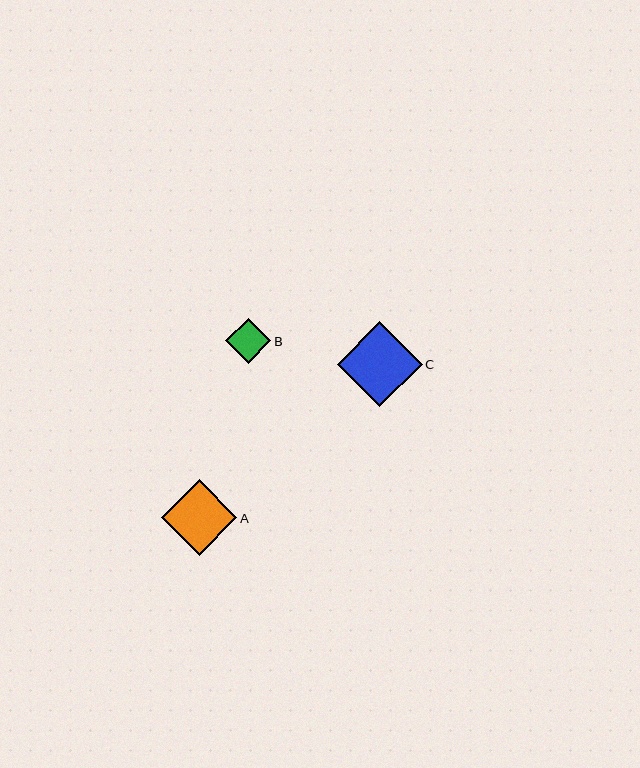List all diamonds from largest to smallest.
From largest to smallest: C, A, B.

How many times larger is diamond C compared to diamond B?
Diamond C is approximately 1.9 times the size of diamond B.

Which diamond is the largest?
Diamond C is the largest with a size of approximately 85 pixels.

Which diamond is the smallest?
Diamond B is the smallest with a size of approximately 45 pixels.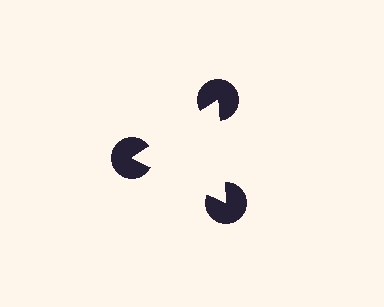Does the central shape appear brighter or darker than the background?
It typically appears slightly brighter than the background, even though no actual brightness change is drawn.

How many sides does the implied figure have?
3 sides.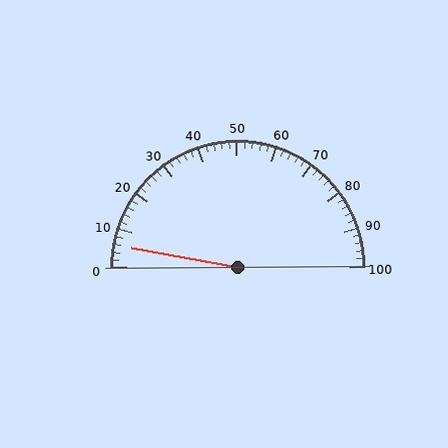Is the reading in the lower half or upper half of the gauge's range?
The reading is in the lower half of the range (0 to 100).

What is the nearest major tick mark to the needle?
The nearest major tick mark is 10.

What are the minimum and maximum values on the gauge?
The gauge ranges from 0 to 100.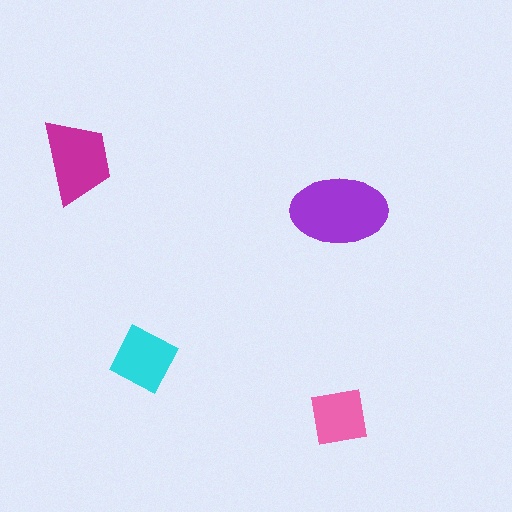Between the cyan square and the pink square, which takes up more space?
The cyan square.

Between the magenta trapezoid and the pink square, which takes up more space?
The magenta trapezoid.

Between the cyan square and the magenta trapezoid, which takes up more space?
The magenta trapezoid.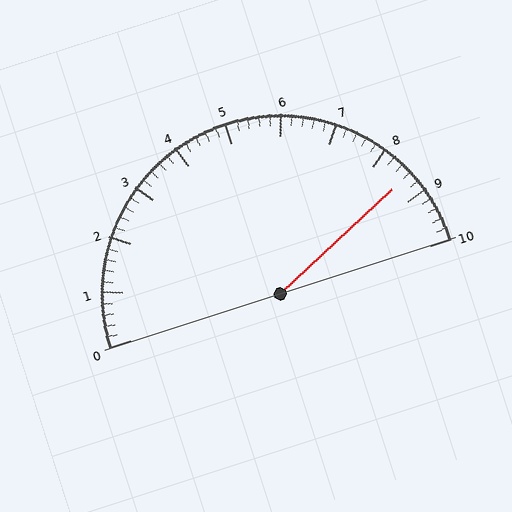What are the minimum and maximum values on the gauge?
The gauge ranges from 0 to 10.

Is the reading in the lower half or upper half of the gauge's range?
The reading is in the upper half of the range (0 to 10).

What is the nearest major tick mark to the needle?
The nearest major tick mark is 9.